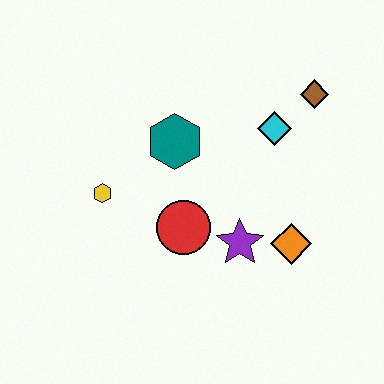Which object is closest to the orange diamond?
The purple star is closest to the orange diamond.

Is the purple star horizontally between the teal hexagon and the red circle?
No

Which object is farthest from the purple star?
The brown diamond is farthest from the purple star.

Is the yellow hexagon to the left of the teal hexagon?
Yes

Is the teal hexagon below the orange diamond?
No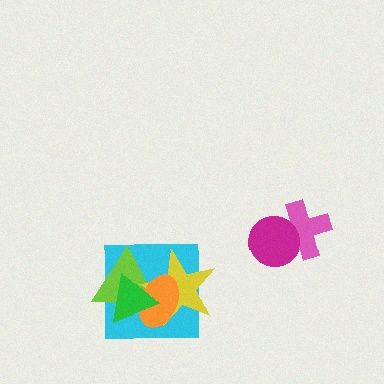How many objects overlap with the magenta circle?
1 object overlaps with the magenta circle.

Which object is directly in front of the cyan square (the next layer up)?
The lime triangle is directly in front of the cyan square.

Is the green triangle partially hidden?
No, no other shape covers it.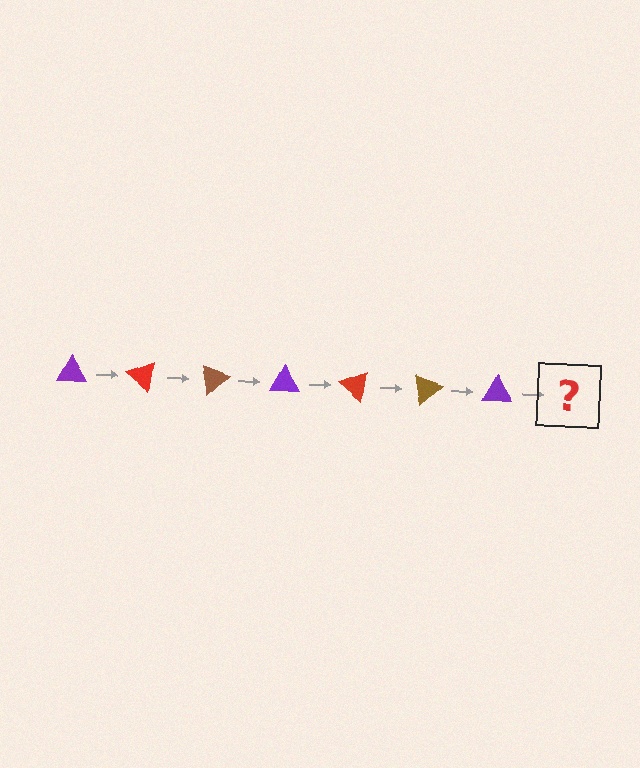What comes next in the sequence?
The next element should be a red triangle, rotated 280 degrees from the start.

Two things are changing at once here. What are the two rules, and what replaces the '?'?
The two rules are that it rotates 40 degrees each step and the color cycles through purple, red, and brown. The '?' should be a red triangle, rotated 280 degrees from the start.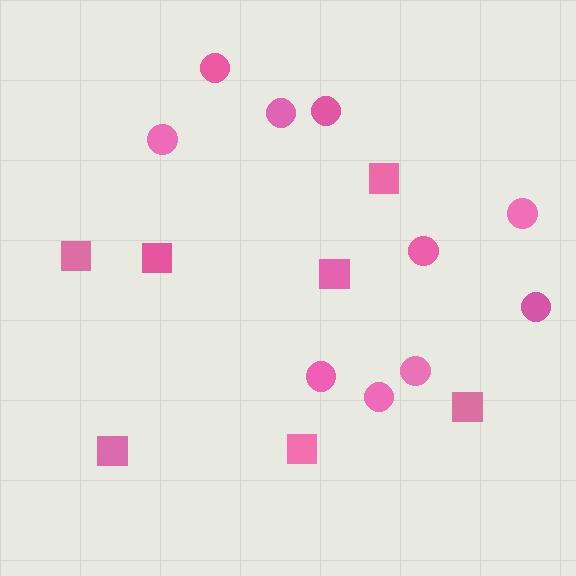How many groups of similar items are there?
There are 2 groups: one group of circles (10) and one group of squares (7).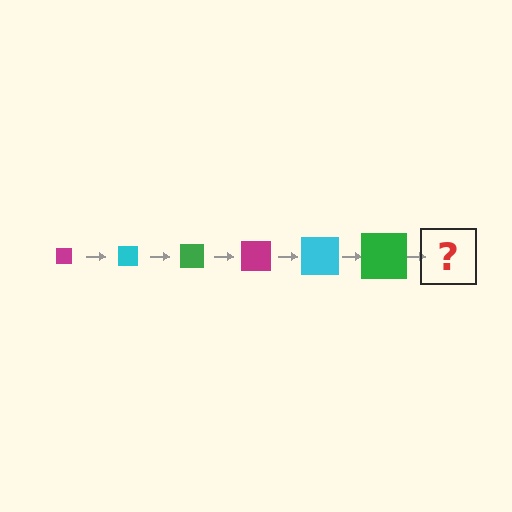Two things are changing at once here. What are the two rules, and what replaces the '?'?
The two rules are that the square grows larger each step and the color cycles through magenta, cyan, and green. The '?' should be a magenta square, larger than the previous one.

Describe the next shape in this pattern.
It should be a magenta square, larger than the previous one.